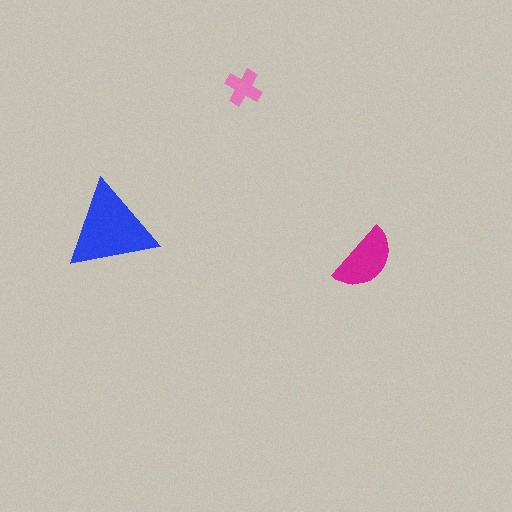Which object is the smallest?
The pink cross.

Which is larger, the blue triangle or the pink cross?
The blue triangle.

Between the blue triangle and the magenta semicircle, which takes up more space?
The blue triangle.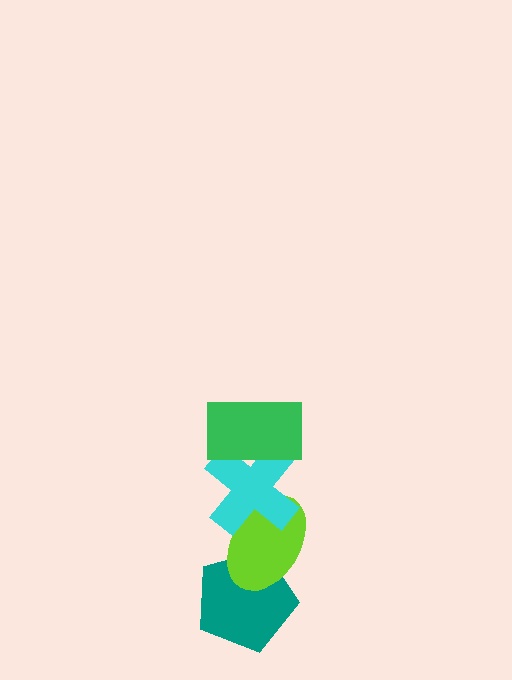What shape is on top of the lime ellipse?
The cyan cross is on top of the lime ellipse.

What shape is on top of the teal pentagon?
The lime ellipse is on top of the teal pentagon.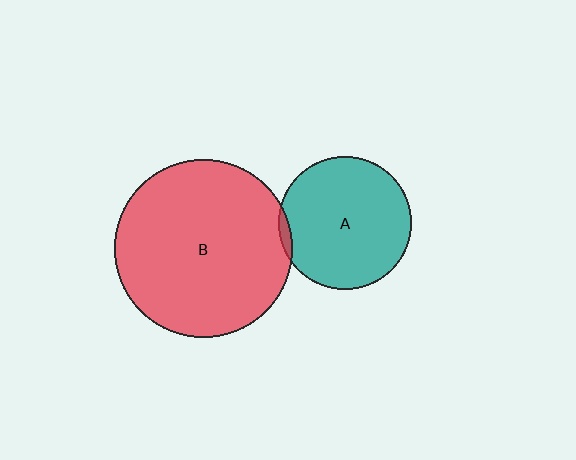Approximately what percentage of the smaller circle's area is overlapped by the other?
Approximately 5%.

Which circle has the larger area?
Circle B (red).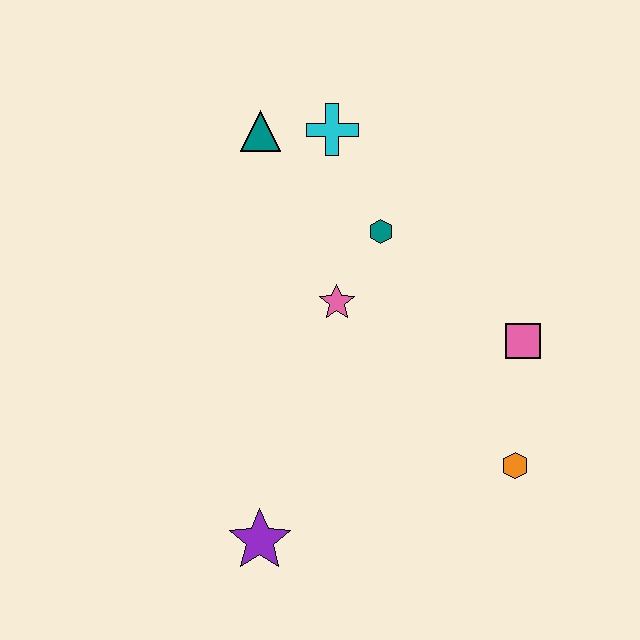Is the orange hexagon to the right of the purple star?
Yes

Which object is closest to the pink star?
The teal hexagon is closest to the pink star.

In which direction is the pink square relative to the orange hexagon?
The pink square is above the orange hexagon.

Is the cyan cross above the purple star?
Yes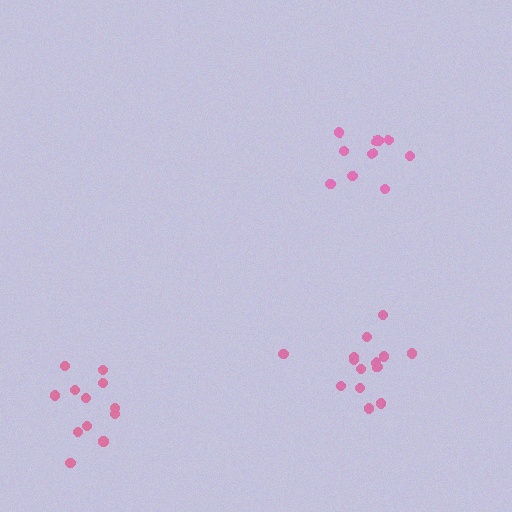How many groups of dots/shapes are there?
There are 3 groups.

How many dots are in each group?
Group 1: 14 dots, Group 2: 10 dots, Group 3: 12 dots (36 total).